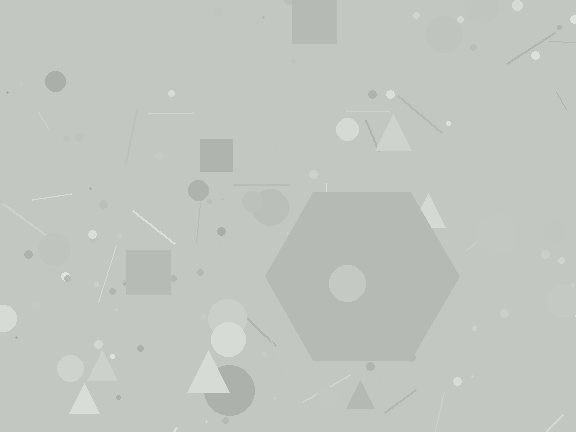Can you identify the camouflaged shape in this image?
The camouflaged shape is a hexagon.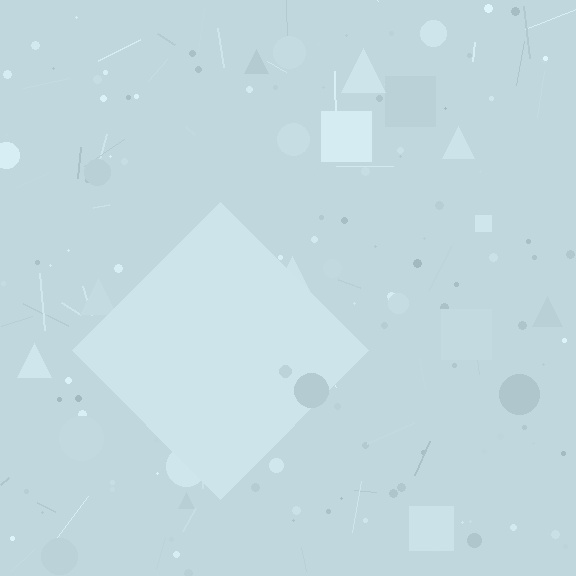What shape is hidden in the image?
A diamond is hidden in the image.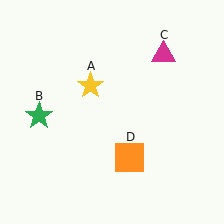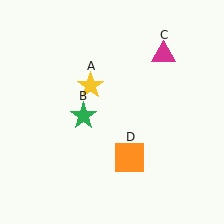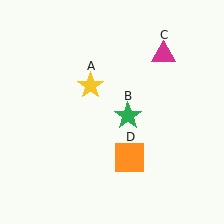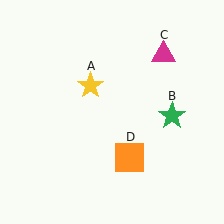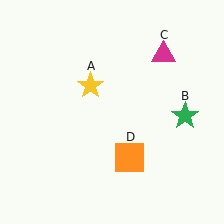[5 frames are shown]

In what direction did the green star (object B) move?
The green star (object B) moved right.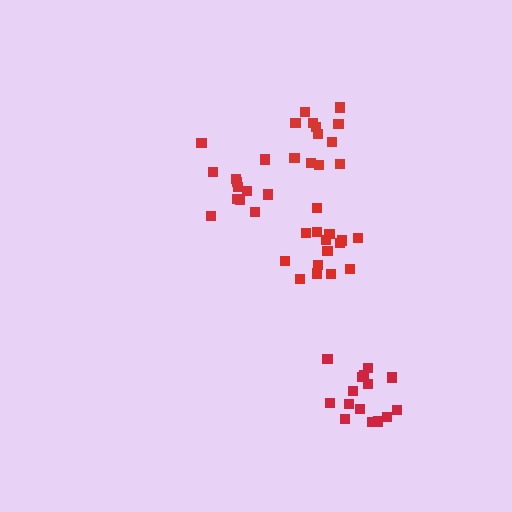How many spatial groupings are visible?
There are 4 spatial groupings.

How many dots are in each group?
Group 1: 15 dots, Group 2: 12 dots, Group 3: 15 dots, Group 4: 12 dots (54 total).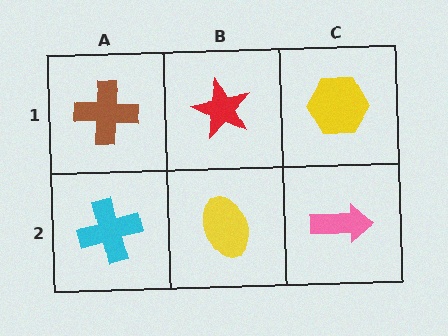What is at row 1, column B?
A red star.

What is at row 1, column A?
A brown cross.